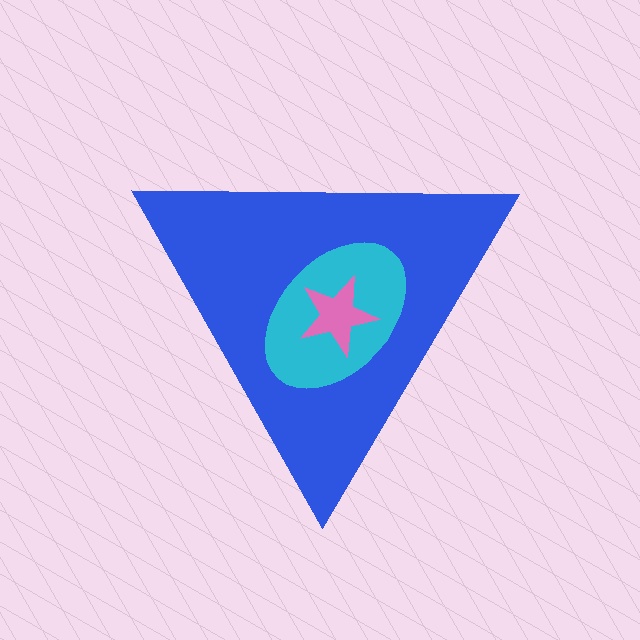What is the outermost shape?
The blue triangle.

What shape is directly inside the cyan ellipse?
The pink star.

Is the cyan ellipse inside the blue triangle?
Yes.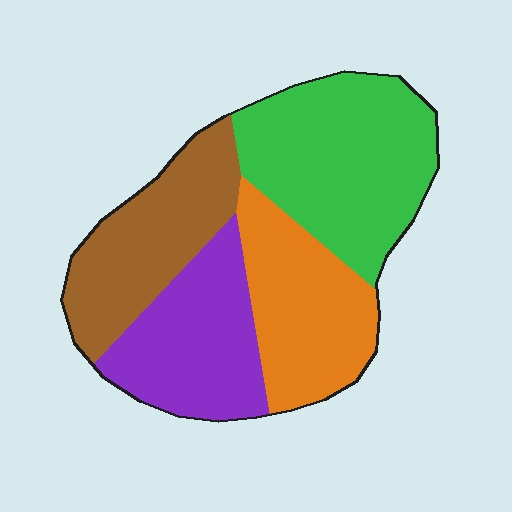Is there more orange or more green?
Green.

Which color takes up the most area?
Green, at roughly 30%.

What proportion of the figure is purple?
Purple takes up less than a quarter of the figure.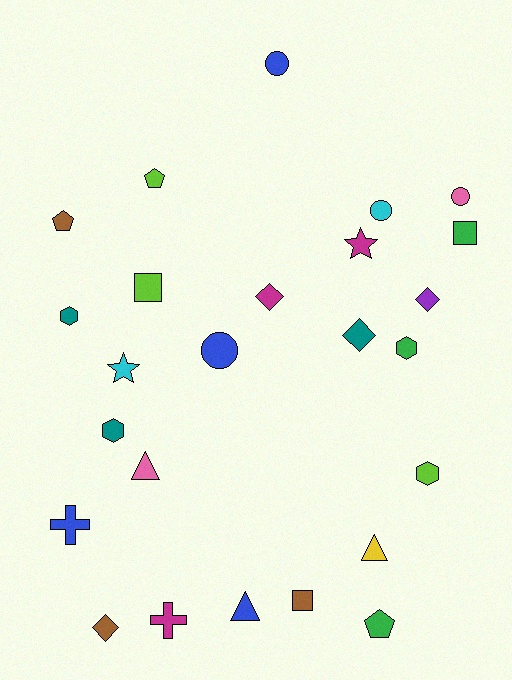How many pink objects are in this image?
There are 2 pink objects.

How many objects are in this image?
There are 25 objects.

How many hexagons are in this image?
There are 4 hexagons.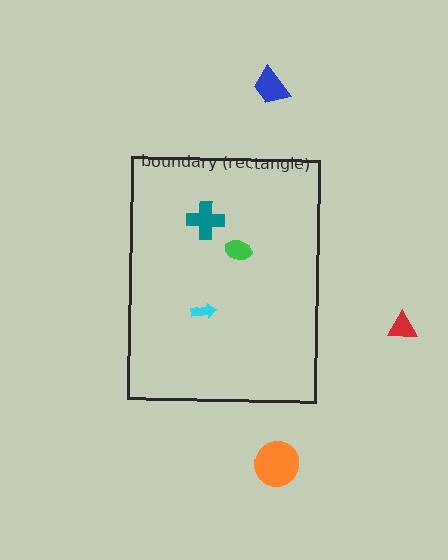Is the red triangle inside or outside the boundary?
Outside.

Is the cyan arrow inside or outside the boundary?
Inside.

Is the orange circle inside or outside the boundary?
Outside.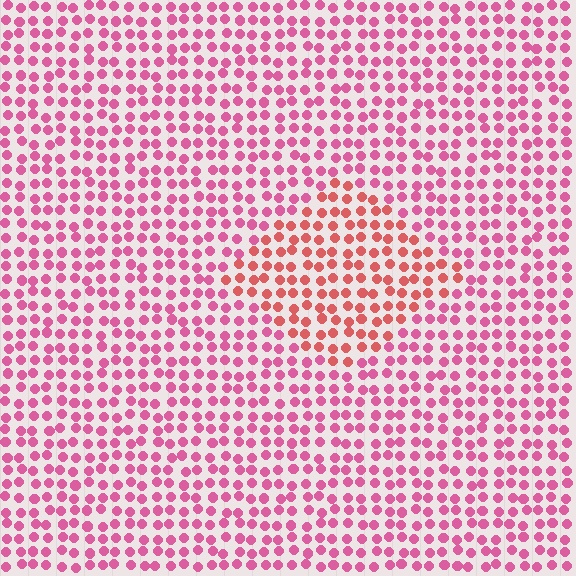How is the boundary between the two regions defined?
The boundary is defined purely by a slight shift in hue (about 29 degrees). Spacing, size, and orientation are identical on both sides.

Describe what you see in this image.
The image is filled with small pink elements in a uniform arrangement. A diamond-shaped region is visible where the elements are tinted to a slightly different hue, forming a subtle color boundary.